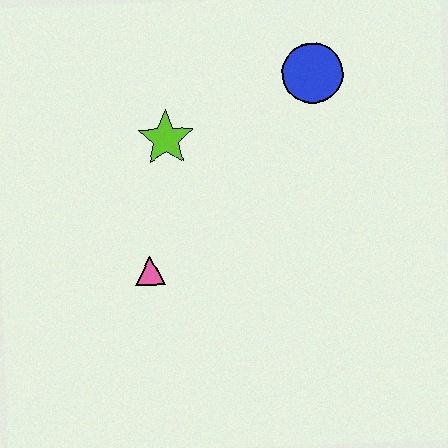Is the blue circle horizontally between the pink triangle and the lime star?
No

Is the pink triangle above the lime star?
No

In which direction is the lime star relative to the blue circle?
The lime star is to the left of the blue circle.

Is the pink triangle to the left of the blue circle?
Yes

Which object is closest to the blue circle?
The lime star is closest to the blue circle.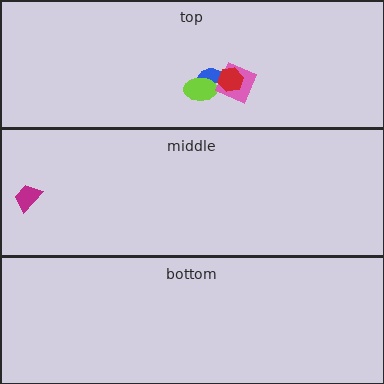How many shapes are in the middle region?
1.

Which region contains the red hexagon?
The top region.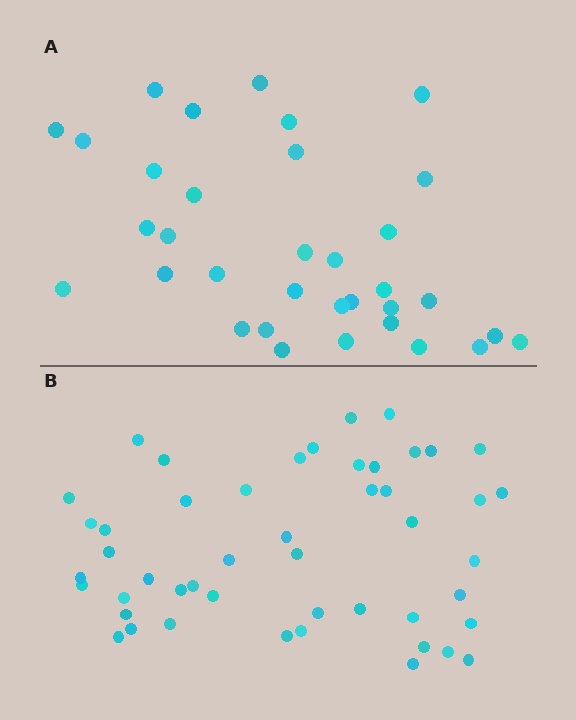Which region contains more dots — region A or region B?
Region B (the bottom region) has more dots.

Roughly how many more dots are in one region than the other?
Region B has approximately 15 more dots than region A.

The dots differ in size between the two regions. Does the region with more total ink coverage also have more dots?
No. Region A has more total ink coverage because its dots are larger, but region B actually contains more individual dots. Total area can be misleading — the number of items is what matters here.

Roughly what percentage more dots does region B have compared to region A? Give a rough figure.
About 40% more.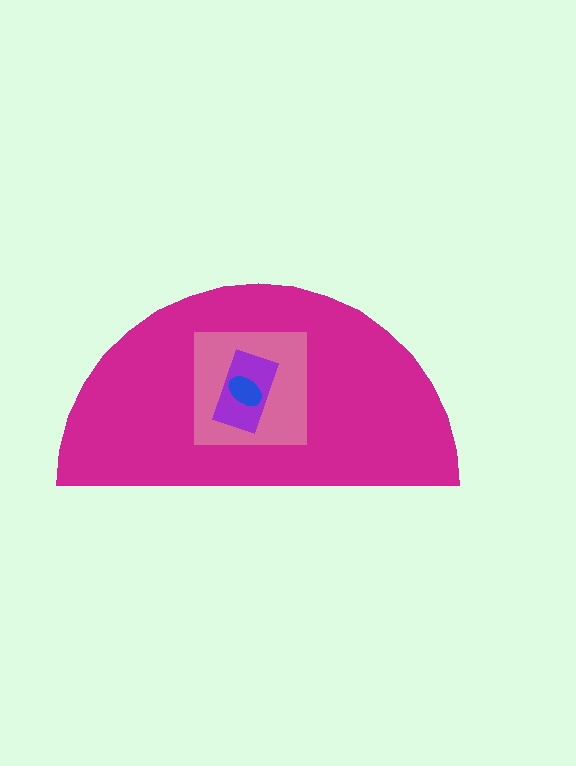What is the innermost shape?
The blue ellipse.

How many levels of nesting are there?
4.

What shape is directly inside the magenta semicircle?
The pink square.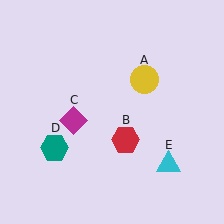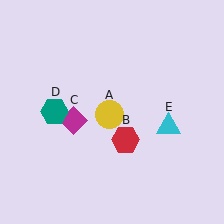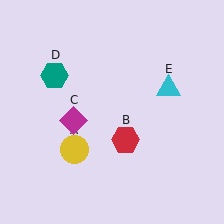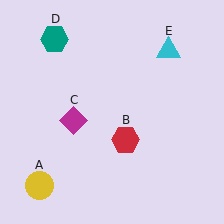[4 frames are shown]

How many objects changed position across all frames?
3 objects changed position: yellow circle (object A), teal hexagon (object D), cyan triangle (object E).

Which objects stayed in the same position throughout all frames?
Red hexagon (object B) and magenta diamond (object C) remained stationary.